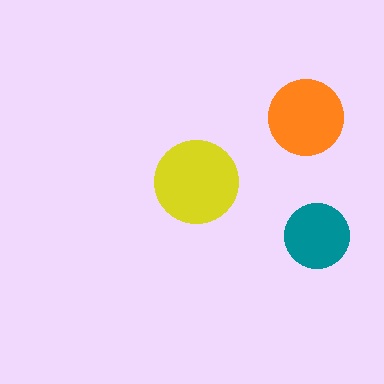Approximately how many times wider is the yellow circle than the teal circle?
About 1.5 times wider.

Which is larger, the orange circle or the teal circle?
The orange one.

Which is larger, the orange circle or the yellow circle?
The yellow one.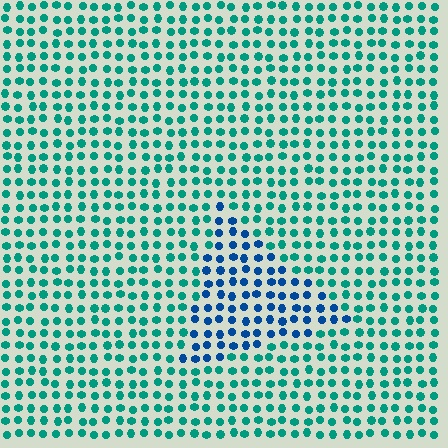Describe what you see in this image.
The image is filled with small teal elements in a uniform arrangement. A triangle-shaped region is visible where the elements are tinted to a slightly different hue, forming a subtle color boundary.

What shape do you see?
I see a triangle.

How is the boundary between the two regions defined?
The boundary is defined purely by a slight shift in hue (about 43 degrees). Spacing, size, and orientation are identical on both sides.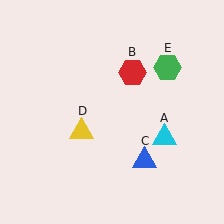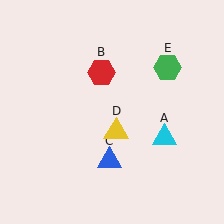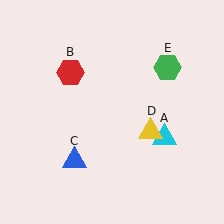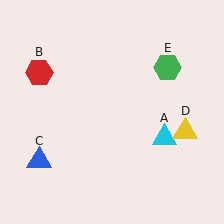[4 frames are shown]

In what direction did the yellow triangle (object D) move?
The yellow triangle (object D) moved right.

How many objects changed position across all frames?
3 objects changed position: red hexagon (object B), blue triangle (object C), yellow triangle (object D).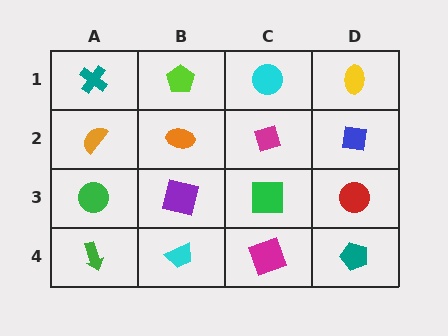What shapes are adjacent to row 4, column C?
A green square (row 3, column C), a cyan trapezoid (row 4, column B), a teal pentagon (row 4, column D).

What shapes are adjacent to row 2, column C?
A cyan circle (row 1, column C), a green square (row 3, column C), an orange ellipse (row 2, column B), a blue square (row 2, column D).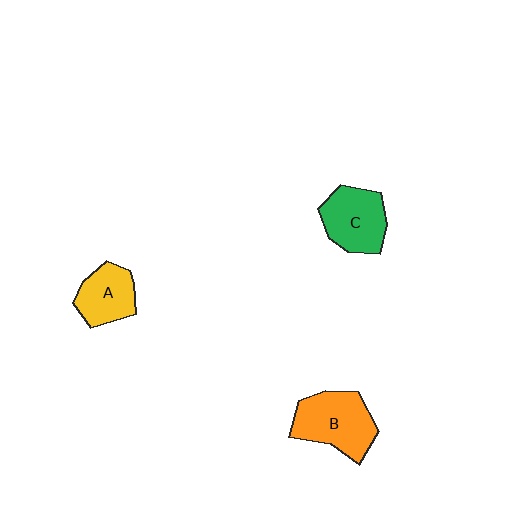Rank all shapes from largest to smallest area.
From largest to smallest: B (orange), C (green), A (yellow).